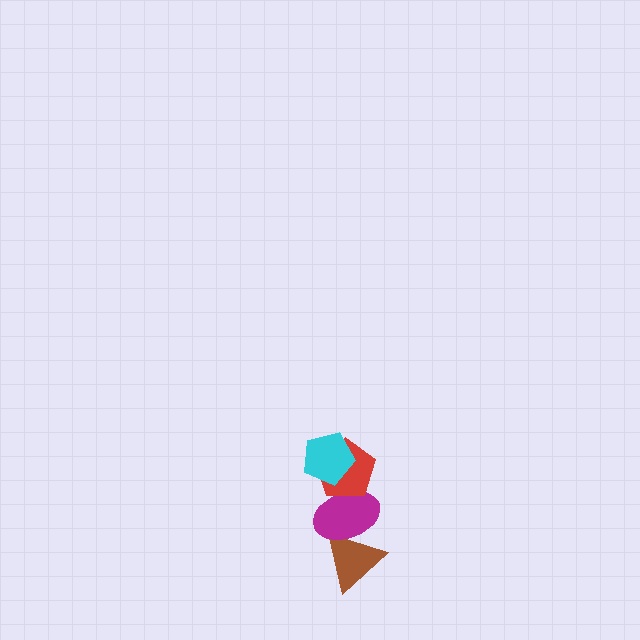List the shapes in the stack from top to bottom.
From top to bottom: the cyan pentagon, the red pentagon, the magenta ellipse, the brown triangle.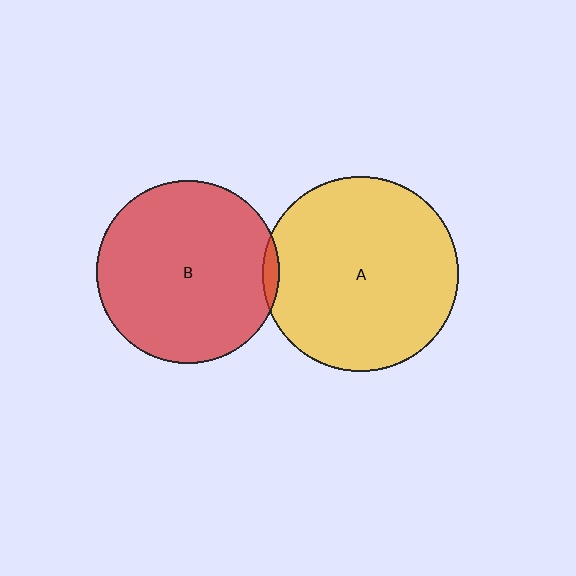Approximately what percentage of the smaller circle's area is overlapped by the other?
Approximately 5%.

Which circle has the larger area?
Circle A (yellow).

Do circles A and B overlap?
Yes.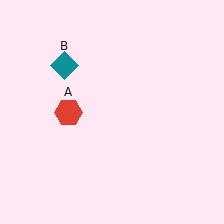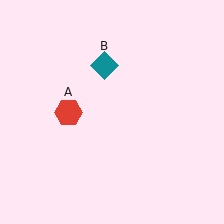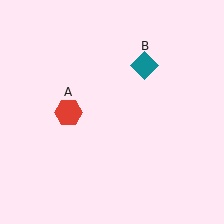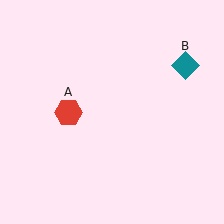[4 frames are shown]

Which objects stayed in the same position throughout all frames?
Red hexagon (object A) remained stationary.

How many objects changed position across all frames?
1 object changed position: teal diamond (object B).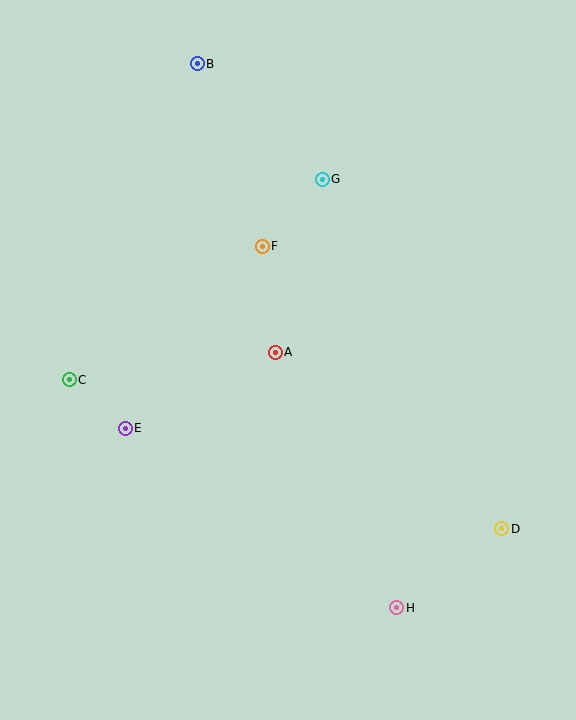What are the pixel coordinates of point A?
Point A is at (275, 352).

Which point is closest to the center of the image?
Point A at (275, 352) is closest to the center.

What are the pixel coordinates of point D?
Point D is at (502, 529).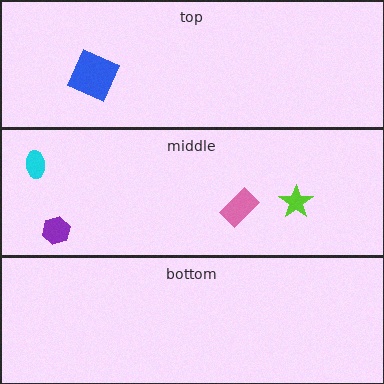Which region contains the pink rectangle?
The middle region.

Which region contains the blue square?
The top region.